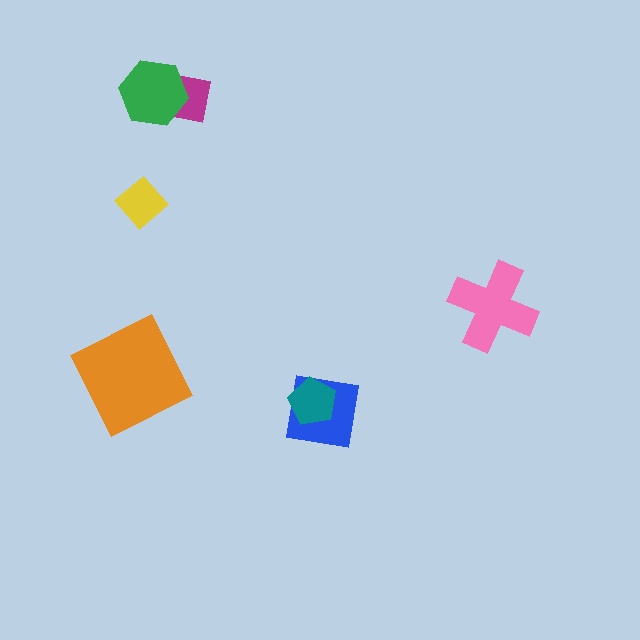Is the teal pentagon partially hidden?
No, no other shape covers it.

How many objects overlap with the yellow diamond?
0 objects overlap with the yellow diamond.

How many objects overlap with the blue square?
1 object overlaps with the blue square.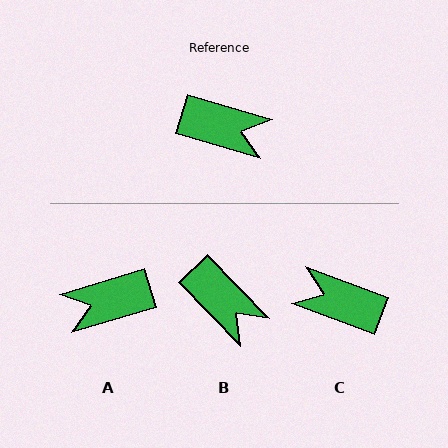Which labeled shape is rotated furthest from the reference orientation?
C, about 176 degrees away.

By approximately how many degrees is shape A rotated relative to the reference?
Approximately 147 degrees clockwise.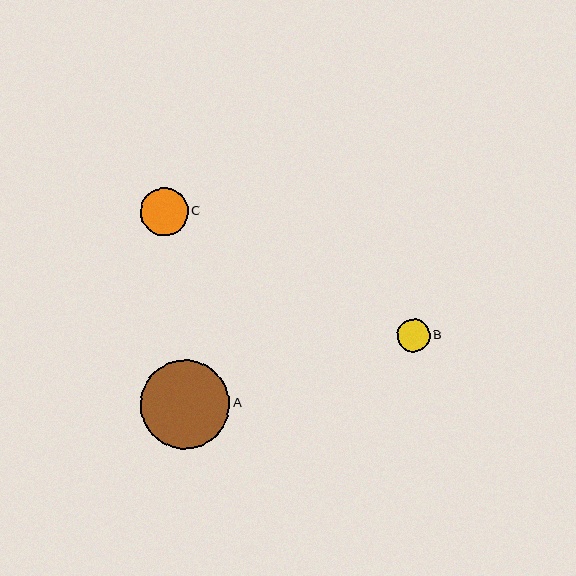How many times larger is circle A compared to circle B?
Circle A is approximately 2.7 times the size of circle B.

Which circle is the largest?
Circle A is the largest with a size of approximately 89 pixels.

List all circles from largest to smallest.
From largest to smallest: A, C, B.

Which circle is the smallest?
Circle B is the smallest with a size of approximately 33 pixels.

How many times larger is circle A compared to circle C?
Circle A is approximately 1.9 times the size of circle C.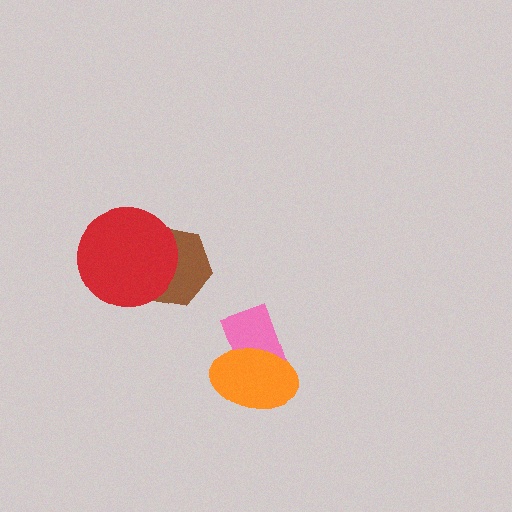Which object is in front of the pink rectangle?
The orange ellipse is in front of the pink rectangle.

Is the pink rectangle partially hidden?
Yes, it is partially covered by another shape.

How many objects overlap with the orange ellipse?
1 object overlaps with the orange ellipse.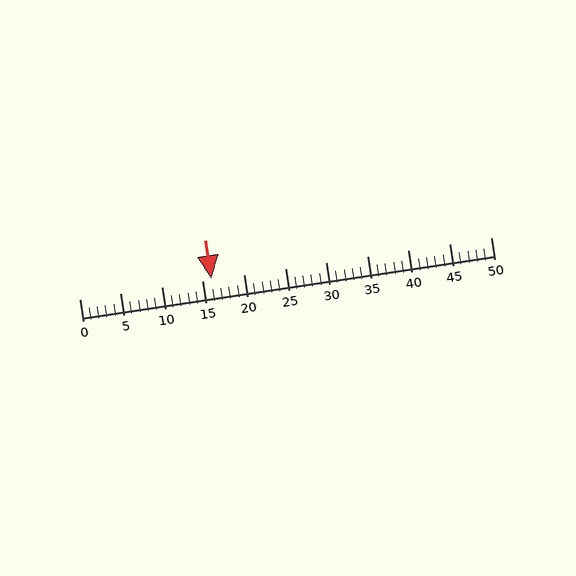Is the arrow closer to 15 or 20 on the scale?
The arrow is closer to 15.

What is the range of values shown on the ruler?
The ruler shows values from 0 to 50.